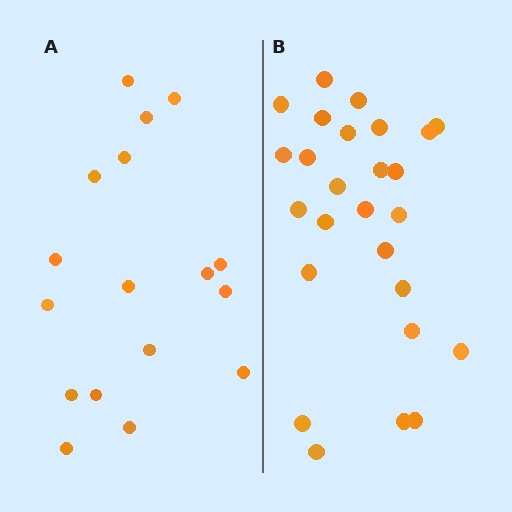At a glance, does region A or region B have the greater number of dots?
Region B (the right region) has more dots.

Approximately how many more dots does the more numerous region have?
Region B has roughly 8 or so more dots than region A.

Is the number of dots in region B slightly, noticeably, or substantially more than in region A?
Region B has substantially more. The ratio is roughly 1.5 to 1.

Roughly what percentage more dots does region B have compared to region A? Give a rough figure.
About 55% more.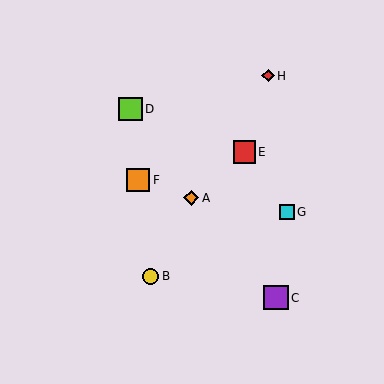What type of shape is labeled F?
Shape F is an orange square.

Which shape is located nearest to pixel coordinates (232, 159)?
The red square (labeled E) at (244, 152) is nearest to that location.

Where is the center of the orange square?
The center of the orange square is at (138, 180).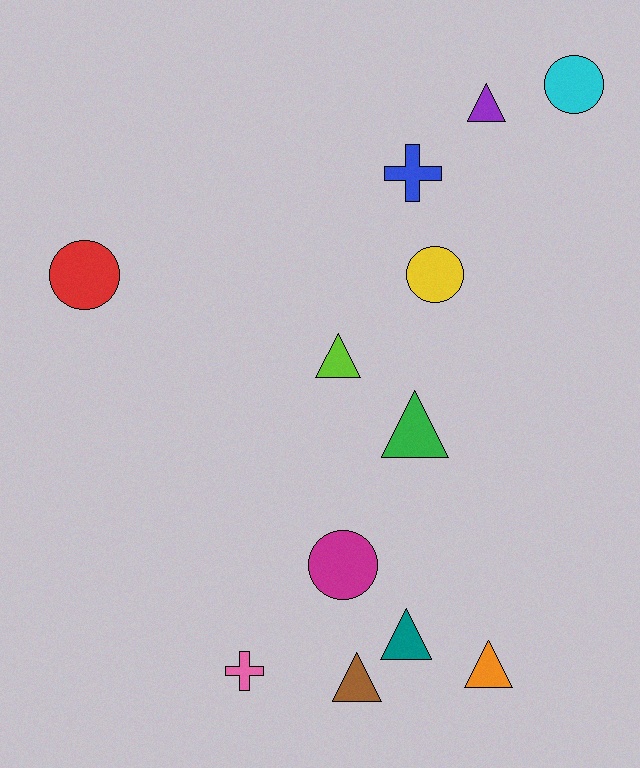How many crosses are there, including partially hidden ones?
There are 2 crosses.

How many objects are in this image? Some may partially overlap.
There are 12 objects.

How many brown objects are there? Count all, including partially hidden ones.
There is 1 brown object.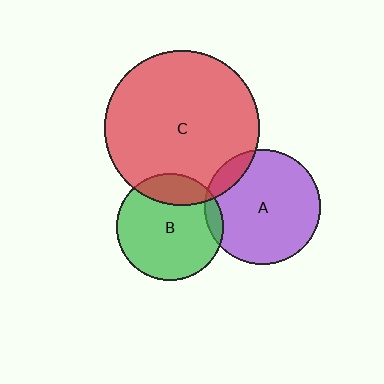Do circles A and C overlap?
Yes.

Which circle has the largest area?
Circle C (red).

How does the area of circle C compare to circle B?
Approximately 2.1 times.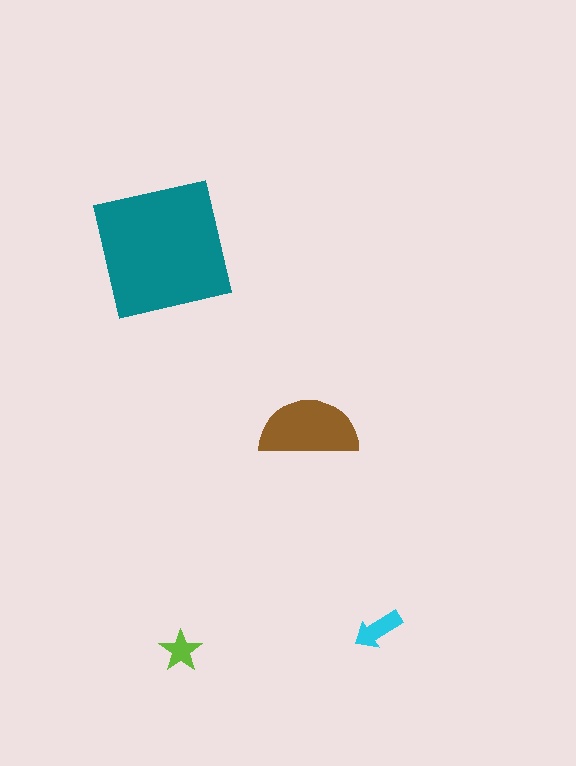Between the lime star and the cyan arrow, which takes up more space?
The cyan arrow.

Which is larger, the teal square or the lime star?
The teal square.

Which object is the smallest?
The lime star.